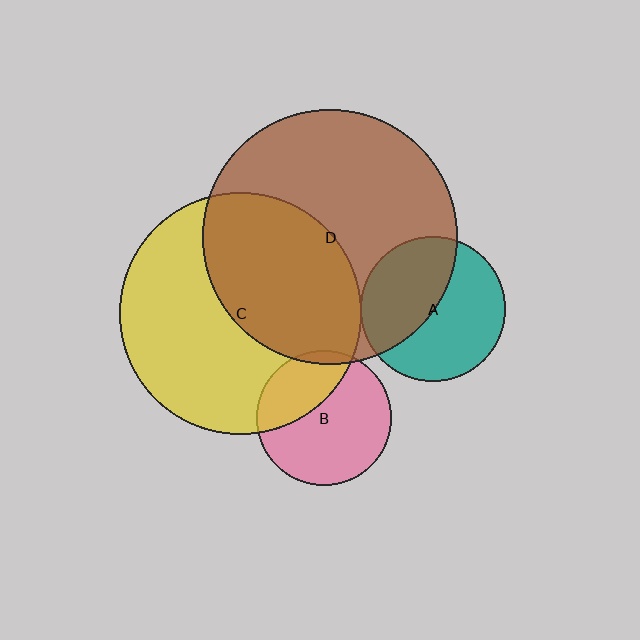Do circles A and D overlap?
Yes.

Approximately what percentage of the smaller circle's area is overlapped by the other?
Approximately 45%.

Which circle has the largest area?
Circle D (brown).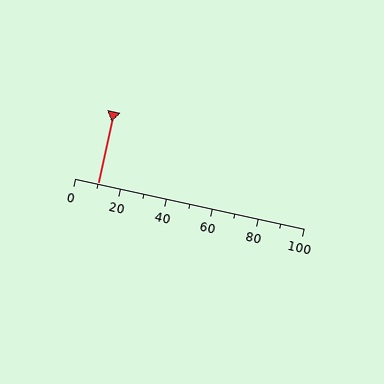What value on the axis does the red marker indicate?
The marker indicates approximately 10.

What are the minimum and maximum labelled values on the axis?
The axis runs from 0 to 100.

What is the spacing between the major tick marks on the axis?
The major ticks are spaced 20 apart.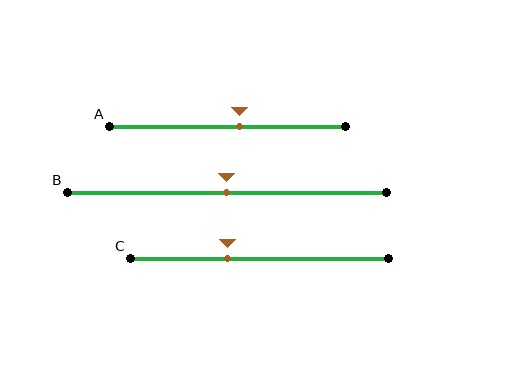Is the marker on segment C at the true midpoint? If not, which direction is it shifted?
No, the marker on segment C is shifted to the left by about 12% of the segment length.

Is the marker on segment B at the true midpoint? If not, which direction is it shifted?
Yes, the marker on segment B is at the true midpoint.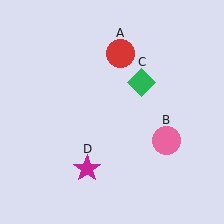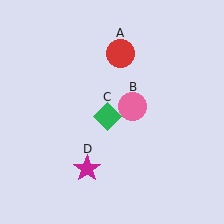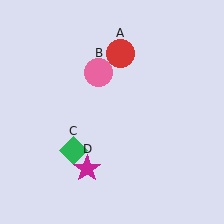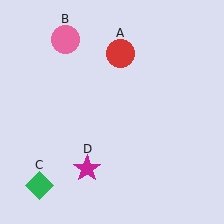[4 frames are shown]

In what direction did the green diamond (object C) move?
The green diamond (object C) moved down and to the left.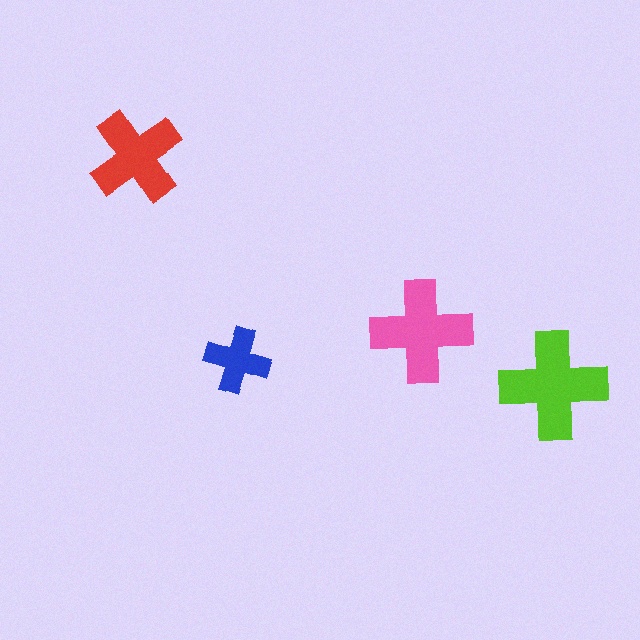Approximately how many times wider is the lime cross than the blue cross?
About 1.5 times wider.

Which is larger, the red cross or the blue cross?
The red one.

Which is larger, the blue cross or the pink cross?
The pink one.